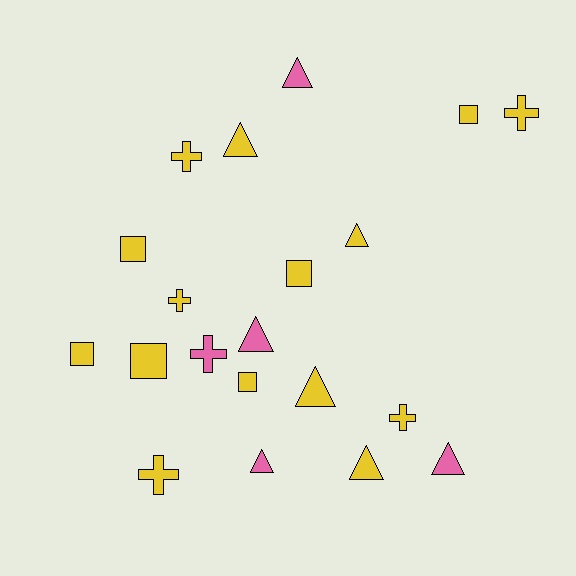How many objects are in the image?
There are 20 objects.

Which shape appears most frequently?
Triangle, with 8 objects.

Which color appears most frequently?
Yellow, with 15 objects.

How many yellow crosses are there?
There are 5 yellow crosses.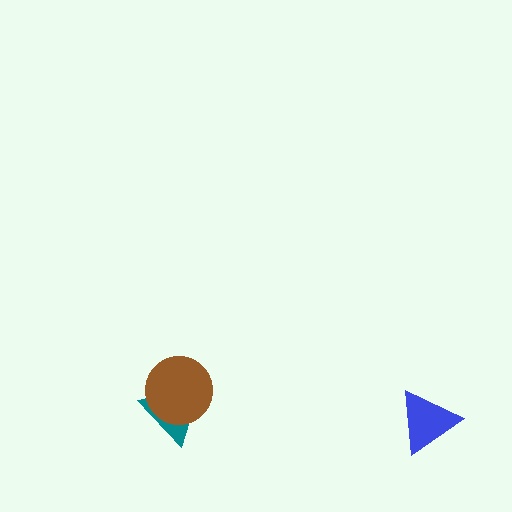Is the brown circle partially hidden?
No, no other shape covers it.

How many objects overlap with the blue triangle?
0 objects overlap with the blue triangle.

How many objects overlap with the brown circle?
1 object overlaps with the brown circle.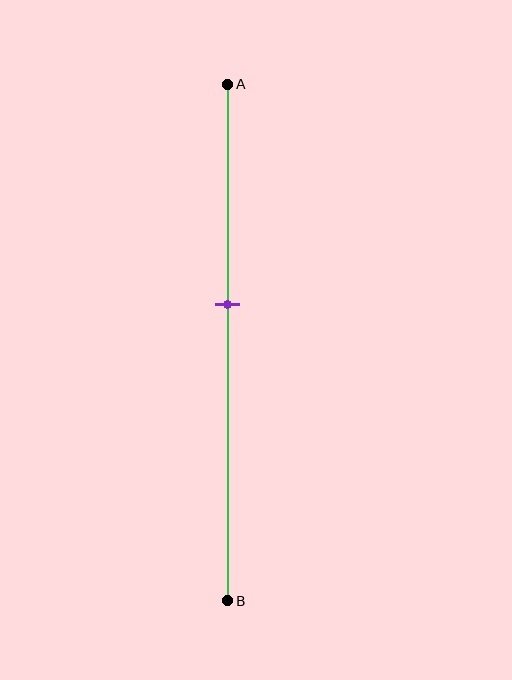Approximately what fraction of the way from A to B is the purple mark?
The purple mark is approximately 45% of the way from A to B.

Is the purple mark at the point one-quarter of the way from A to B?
No, the mark is at about 45% from A, not at the 25% one-quarter point.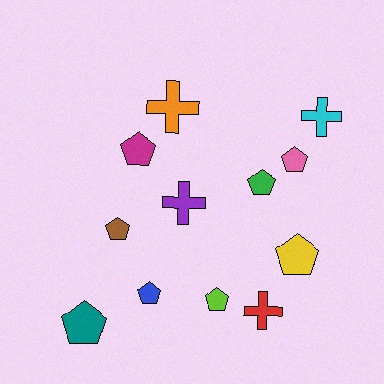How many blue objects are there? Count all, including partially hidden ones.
There is 1 blue object.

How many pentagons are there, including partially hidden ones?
There are 8 pentagons.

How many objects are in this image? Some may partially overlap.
There are 12 objects.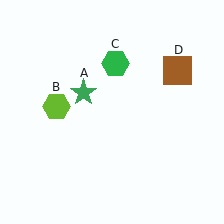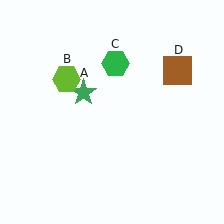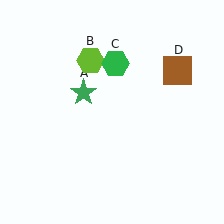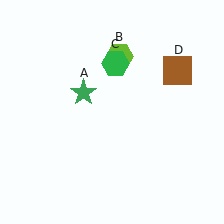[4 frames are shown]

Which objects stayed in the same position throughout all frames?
Green star (object A) and green hexagon (object C) and brown square (object D) remained stationary.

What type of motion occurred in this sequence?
The lime hexagon (object B) rotated clockwise around the center of the scene.